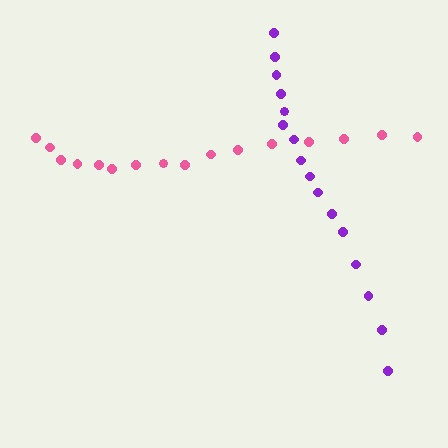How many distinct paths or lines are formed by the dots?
There are 2 distinct paths.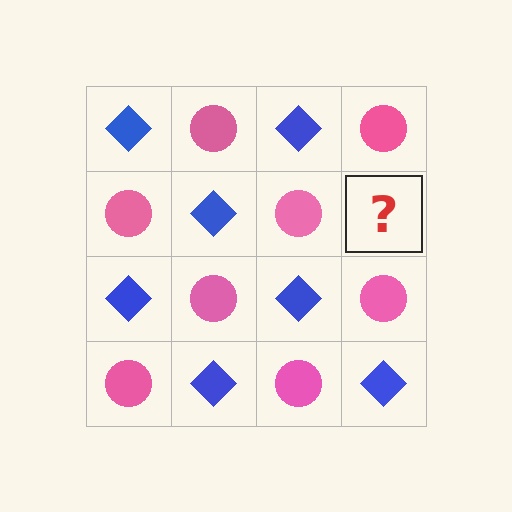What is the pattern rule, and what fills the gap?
The rule is that it alternates blue diamond and pink circle in a checkerboard pattern. The gap should be filled with a blue diamond.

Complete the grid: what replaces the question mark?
The question mark should be replaced with a blue diamond.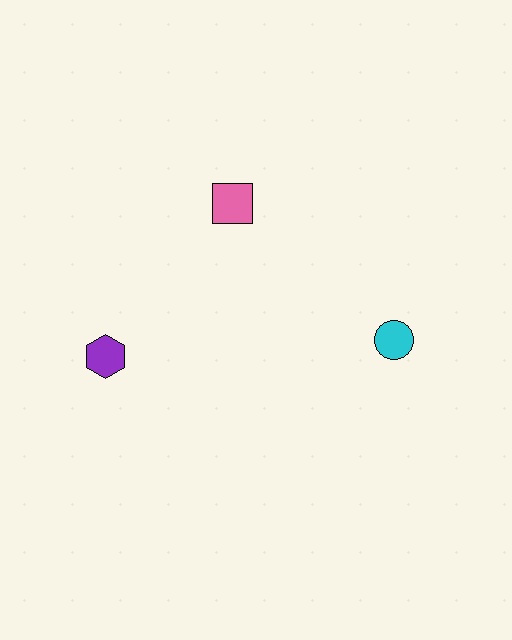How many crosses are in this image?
There are no crosses.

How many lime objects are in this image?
There are no lime objects.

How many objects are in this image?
There are 3 objects.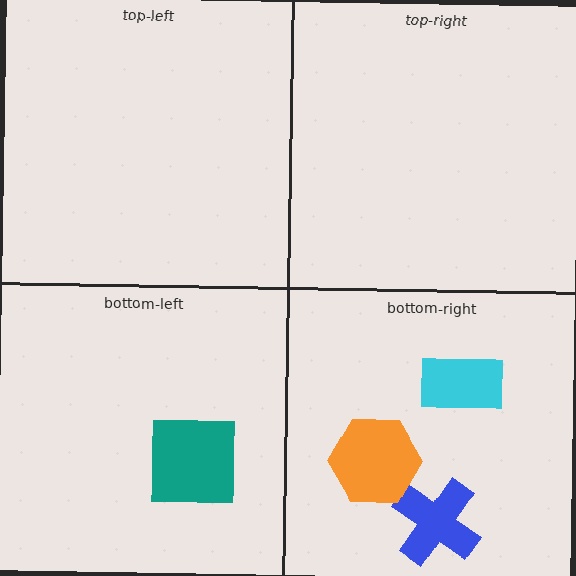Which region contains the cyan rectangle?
The bottom-right region.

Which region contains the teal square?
The bottom-left region.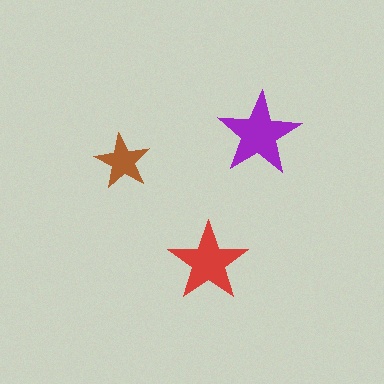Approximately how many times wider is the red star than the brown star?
About 1.5 times wider.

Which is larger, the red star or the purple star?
The purple one.